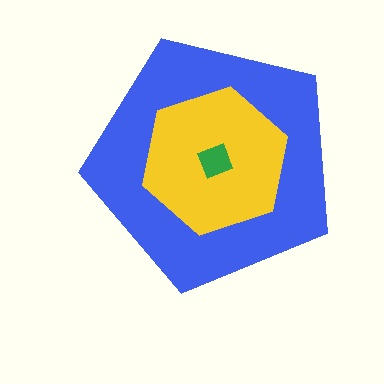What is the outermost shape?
The blue pentagon.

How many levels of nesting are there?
3.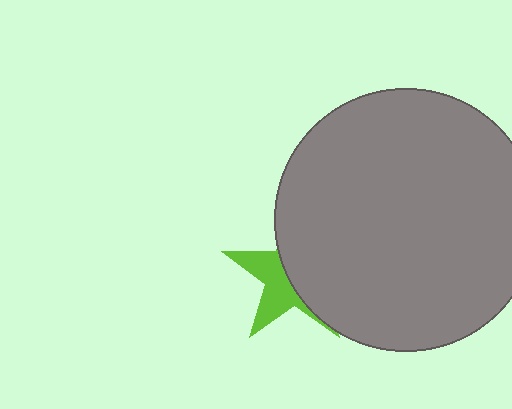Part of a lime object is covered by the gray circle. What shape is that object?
It is a star.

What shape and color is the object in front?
The object in front is a gray circle.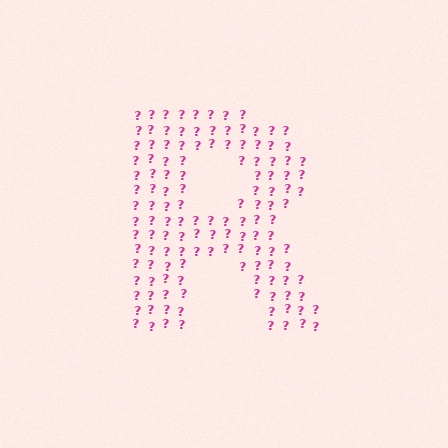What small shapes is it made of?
It is made of small question marks.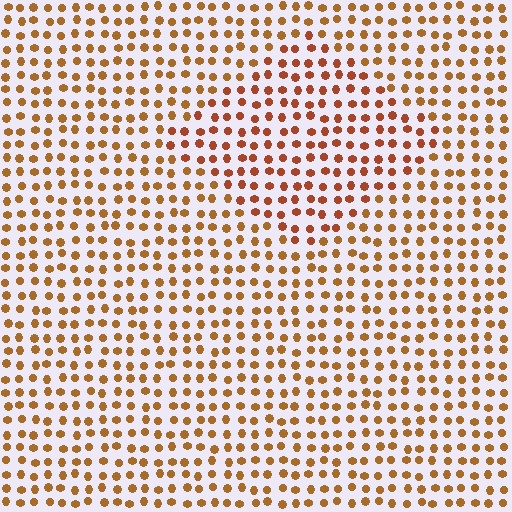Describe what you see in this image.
The image is filled with small brown elements in a uniform arrangement. A diamond-shaped region is visible where the elements are tinted to a slightly different hue, forming a subtle color boundary.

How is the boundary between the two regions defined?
The boundary is defined purely by a slight shift in hue (about 19 degrees). Spacing, size, and orientation are identical on both sides.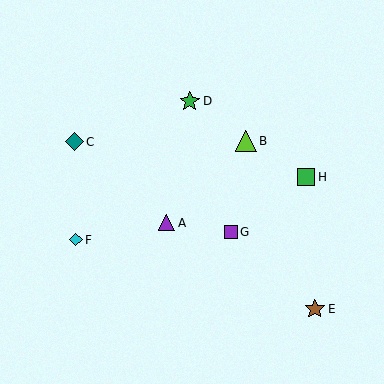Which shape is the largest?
The lime triangle (labeled B) is the largest.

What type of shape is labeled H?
Shape H is a green square.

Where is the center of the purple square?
The center of the purple square is at (231, 232).